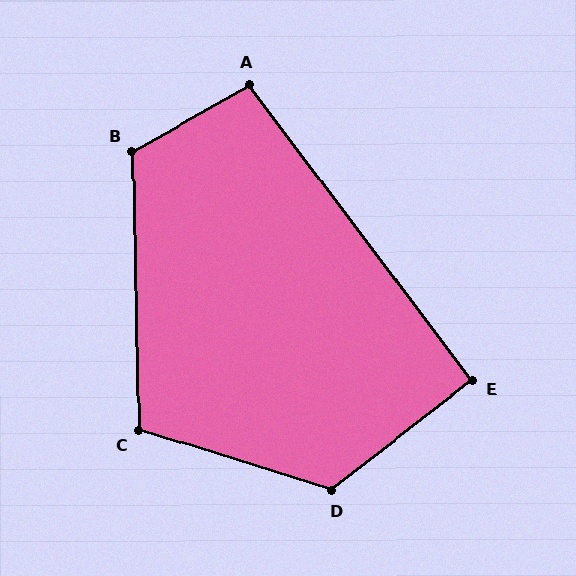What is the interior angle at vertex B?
Approximately 119 degrees (obtuse).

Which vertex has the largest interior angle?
D, at approximately 125 degrees.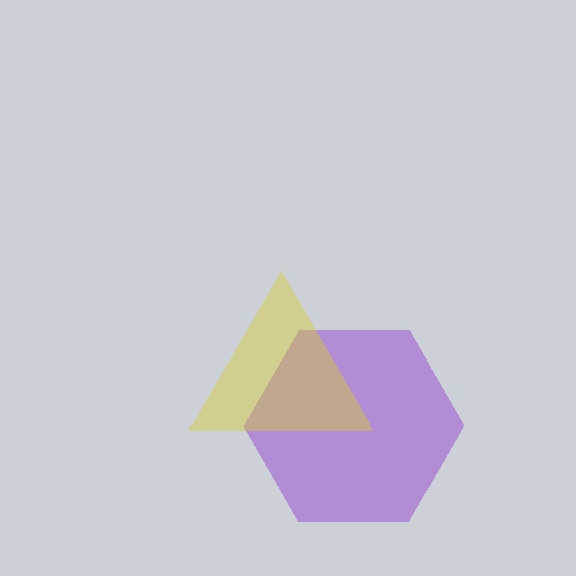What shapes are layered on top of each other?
The layered shapes are: a purple hexagon, a yellow triangle.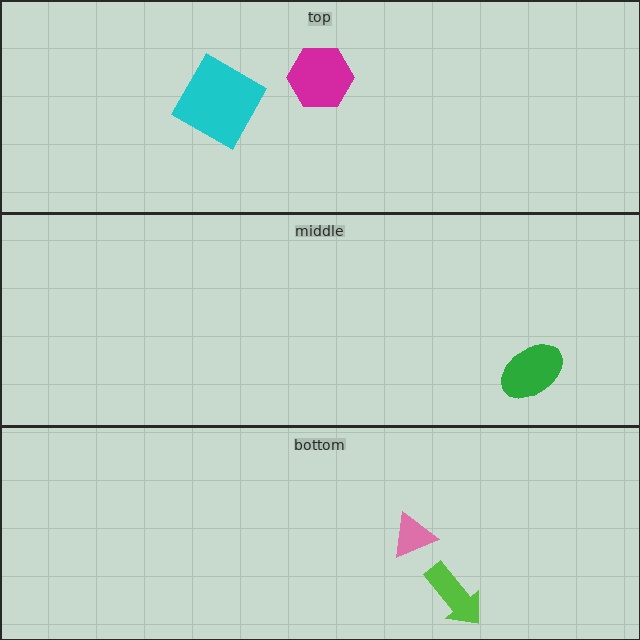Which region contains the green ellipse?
The middle region.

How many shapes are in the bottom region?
2.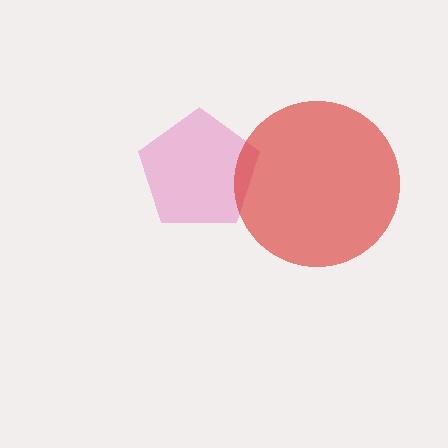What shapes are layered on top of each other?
The layered shapes are: a pink pentagon, a red circle.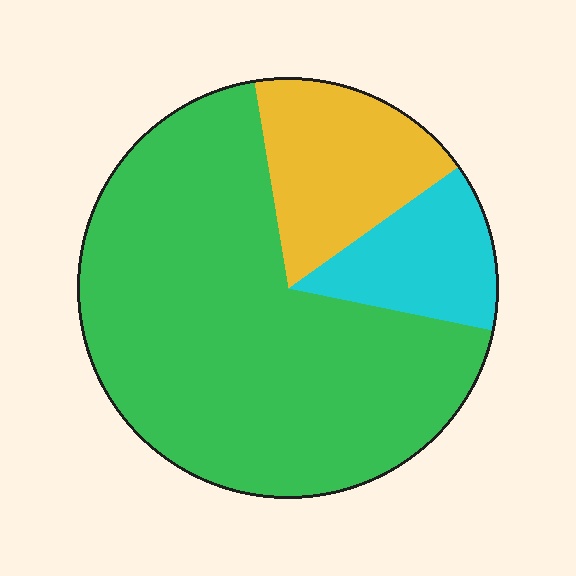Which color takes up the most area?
Green, at roughly 70%.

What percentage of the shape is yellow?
Yellow takes up about one sixth (1/6) of the shape.